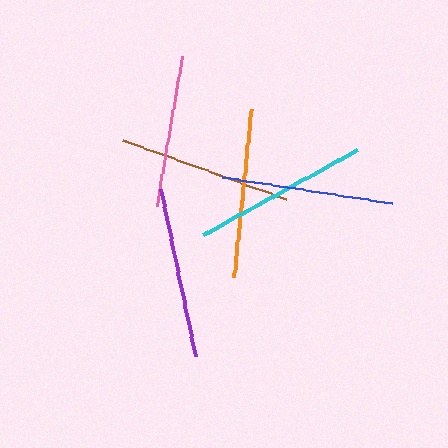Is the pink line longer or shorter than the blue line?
The blue line is longer than the pink line.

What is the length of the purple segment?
The purple segment is approximately 171 pixels long.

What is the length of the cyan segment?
The cyan segment is approximately 176 pixels long.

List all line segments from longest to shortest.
From longest to shortest: cyan, brown, blue, purple, orange, pink.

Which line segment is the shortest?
The pink line is the shortest at approximately 153 pixels.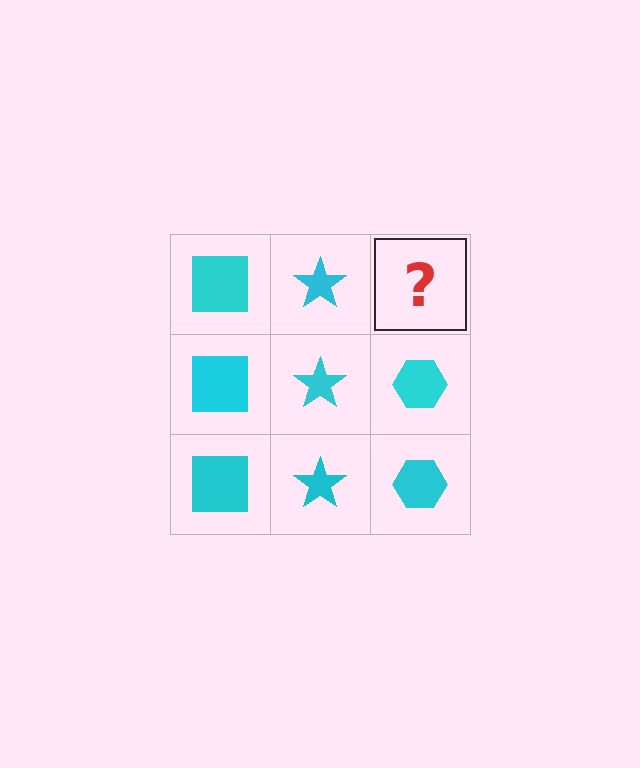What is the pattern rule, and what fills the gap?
The rule is that each column has a consistent shape. The gap should be filled with a cyan hexagon.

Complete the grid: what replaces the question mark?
The question mark should be replaced with a cyan hexagon.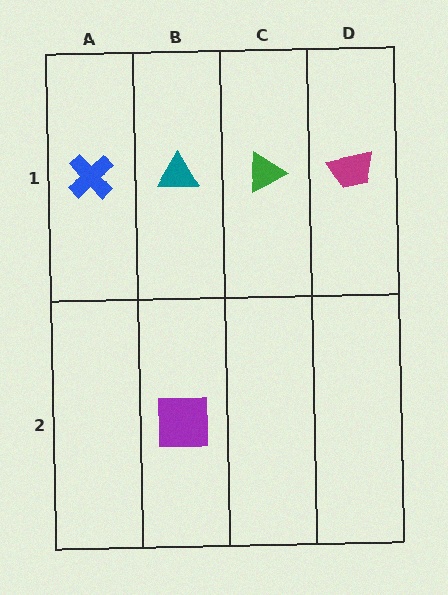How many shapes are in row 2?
1 shape.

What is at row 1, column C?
A green triangle.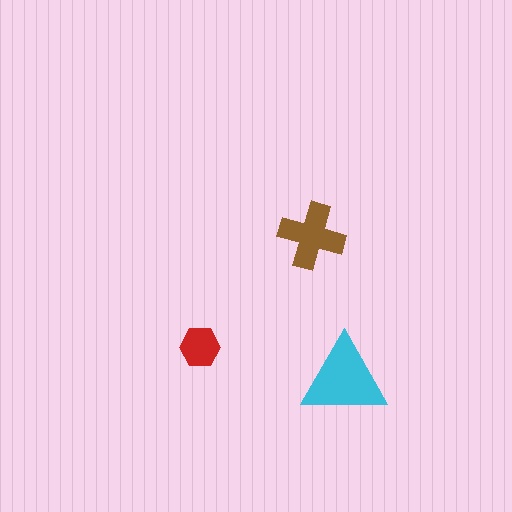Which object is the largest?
The cyan triangle.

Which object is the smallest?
The red hexagon.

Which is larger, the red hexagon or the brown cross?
The brown cross.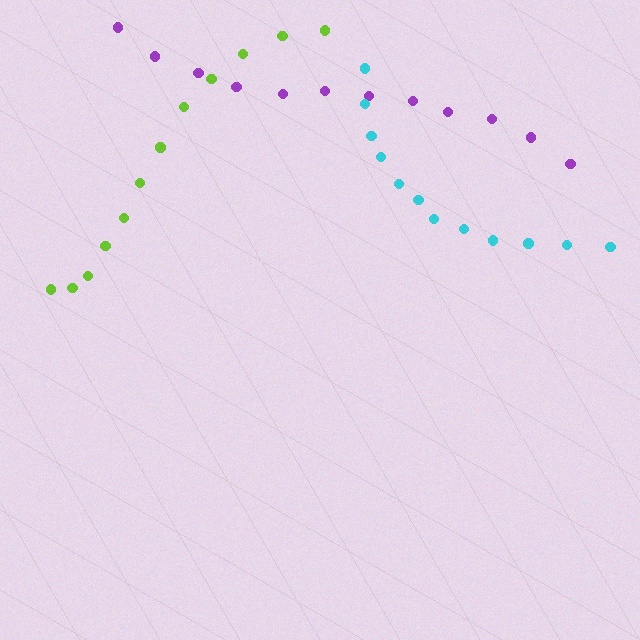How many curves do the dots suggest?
There are 3 distinct paths.